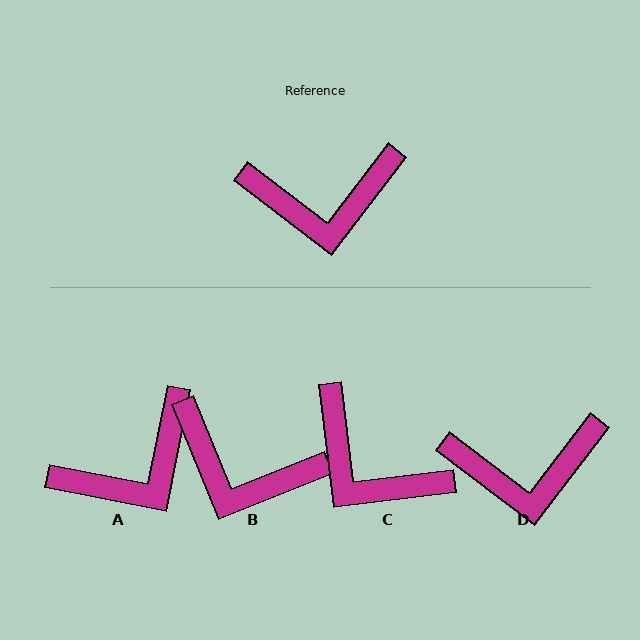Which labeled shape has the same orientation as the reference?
D.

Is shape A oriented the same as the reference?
No, it is off by about 26 degrees.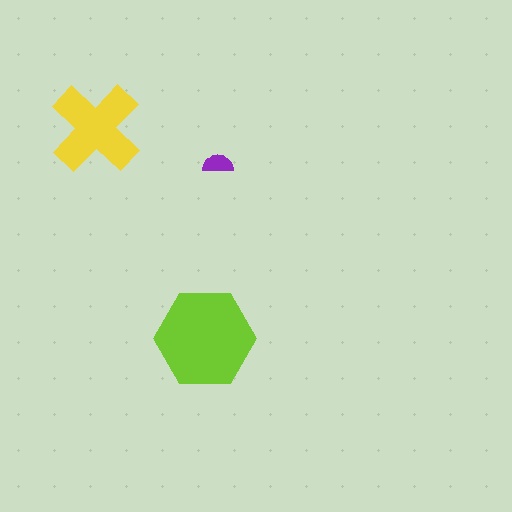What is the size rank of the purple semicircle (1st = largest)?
3rd.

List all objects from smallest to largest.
The purple semicircle, the yellow cross, the lime hexagon.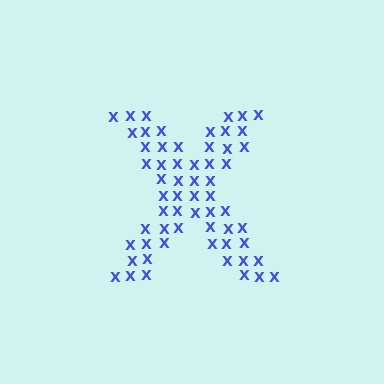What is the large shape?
The large shape is the letter X.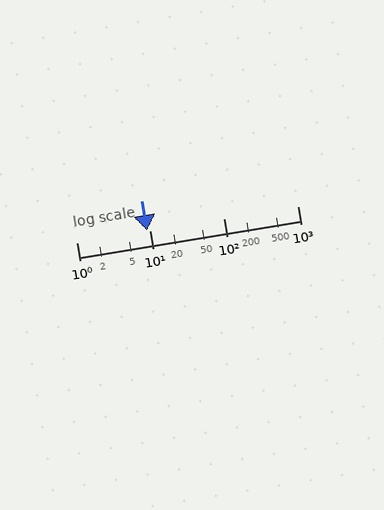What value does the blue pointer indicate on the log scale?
The pointer indicates approximately 9.2.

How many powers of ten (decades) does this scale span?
The scale spans 3 decades, from 1 to 1000.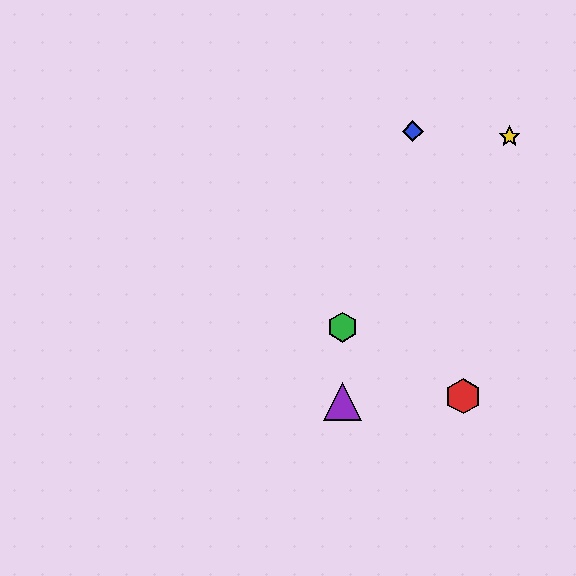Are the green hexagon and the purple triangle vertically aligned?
Yes, both are at x≈343.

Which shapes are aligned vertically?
The green hexagon, the purple triangle are aligned vertically.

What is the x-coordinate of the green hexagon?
The green hexagon is at x≈343.